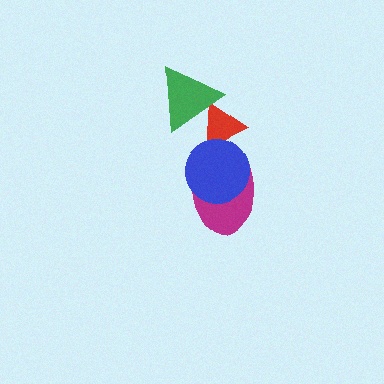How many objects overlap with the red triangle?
3 objects overlap with the red triangle.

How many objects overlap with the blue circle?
2 objects overlap with the blue circle.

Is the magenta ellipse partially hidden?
Yes, it is partially covered by another shape.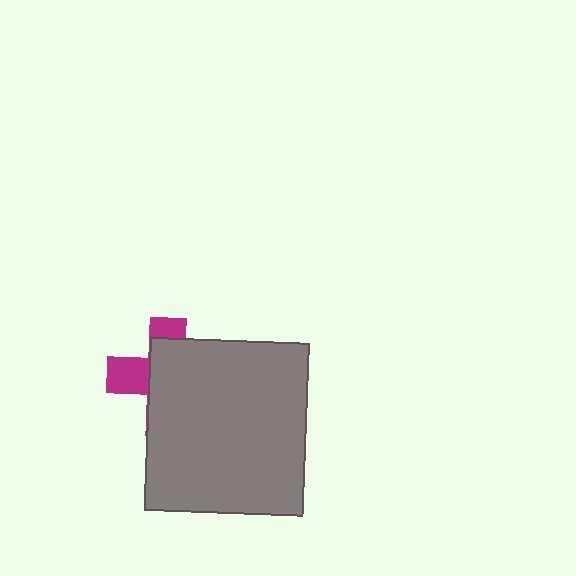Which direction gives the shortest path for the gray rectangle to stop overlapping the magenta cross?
Moving right gives the shortest separation.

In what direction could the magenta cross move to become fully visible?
The magenta cross could move left. That would shift it out from behind the gray rectangle entirely.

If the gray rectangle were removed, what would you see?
You would see the complete magenta cross.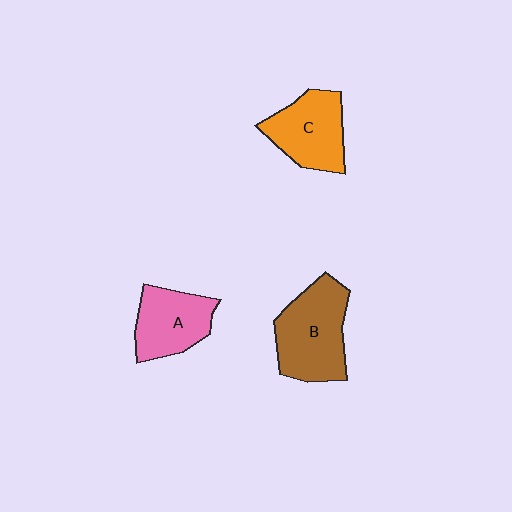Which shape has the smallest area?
Shape A (pink).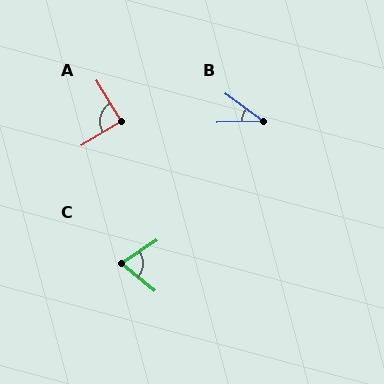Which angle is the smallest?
B, at approximately 37 degrees.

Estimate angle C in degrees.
Approximately 73 degrees.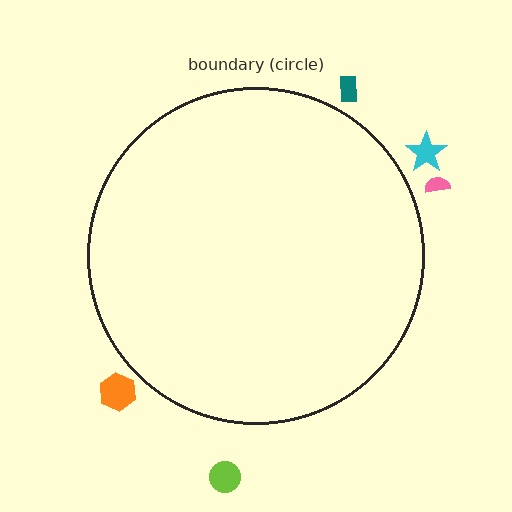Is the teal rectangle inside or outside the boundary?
Outside.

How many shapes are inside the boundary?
0 inside, 5 outside.